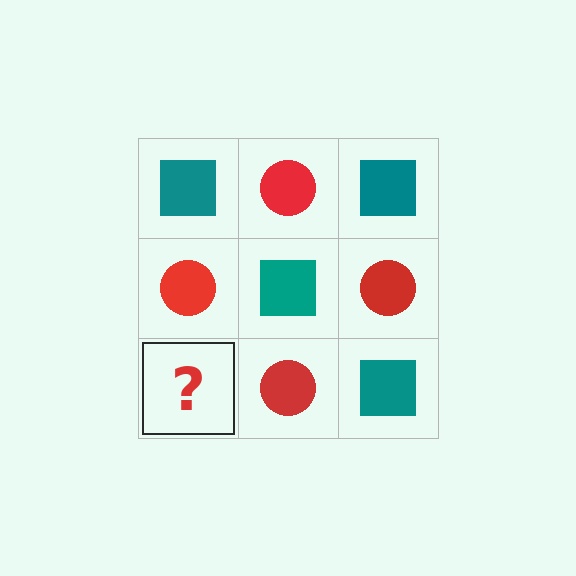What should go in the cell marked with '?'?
The missing cell should contain a teal square.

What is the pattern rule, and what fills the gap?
The rule is that it alternates teal square and red circle in a checkerboard pattern. The gap should be filled with a teal square.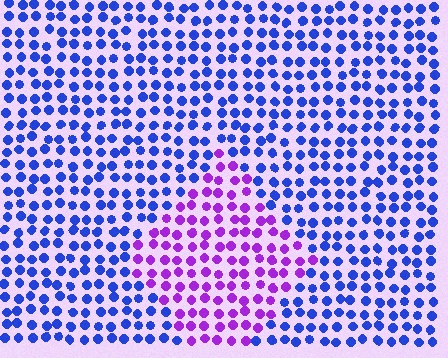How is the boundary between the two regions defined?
The boundary is defined purely by a slight shift in hue (about 54 degrees). Spacing, size, and orientation are identical on both sides.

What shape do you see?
I see a diamond.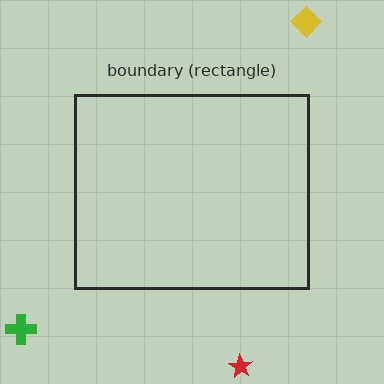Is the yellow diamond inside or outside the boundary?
Outside.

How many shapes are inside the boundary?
0 inside, 3 outside.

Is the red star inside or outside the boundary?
Outside.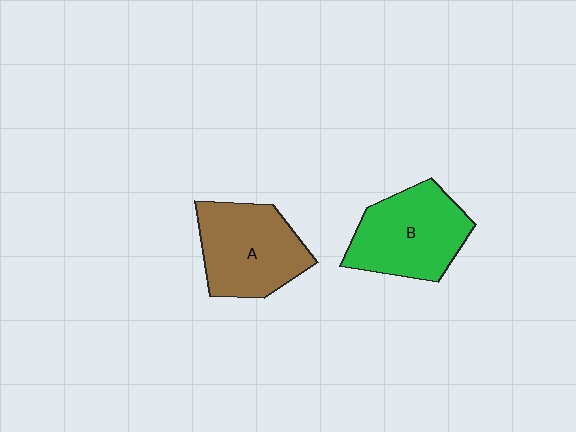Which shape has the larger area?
Shape B (green).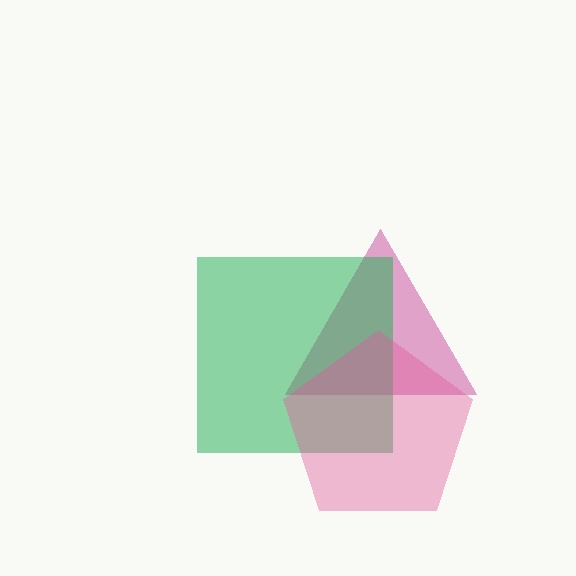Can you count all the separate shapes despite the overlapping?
Yes, there are 3 separate shapes.